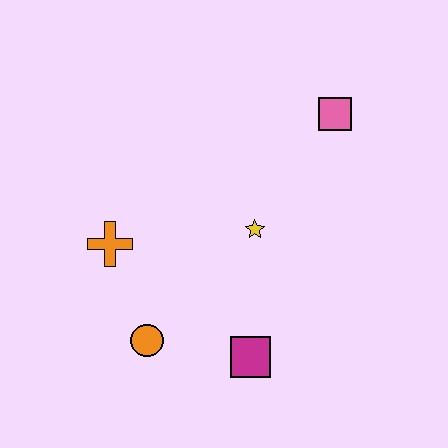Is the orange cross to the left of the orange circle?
Yes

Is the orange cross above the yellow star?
No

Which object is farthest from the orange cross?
The pink square is farthest from the orange cross.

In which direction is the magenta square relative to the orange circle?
The magenta square is to the right of the orange circle.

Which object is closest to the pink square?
The yellow star is closest to the pink square.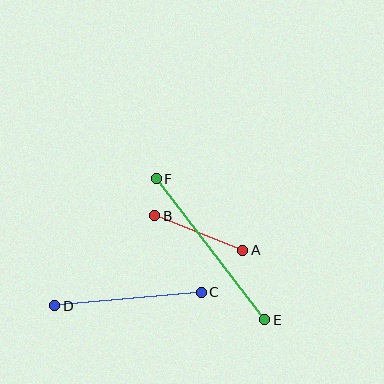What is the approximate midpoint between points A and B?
The midpoint is at approximately (199, 233) pixels.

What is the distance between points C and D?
The distance is approximately 148 pixels.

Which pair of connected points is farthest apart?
Points E and F are farthest apart.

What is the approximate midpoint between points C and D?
The midpoint is at approximately (128, 299) pixels.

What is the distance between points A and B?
The distance is approximately 94 pixels.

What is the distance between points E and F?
The distance is approximately 178 pixels.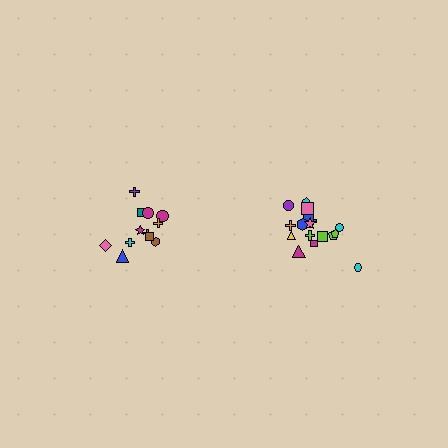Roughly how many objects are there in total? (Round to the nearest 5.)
Roughly 30 objects in total.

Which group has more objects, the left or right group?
The right group.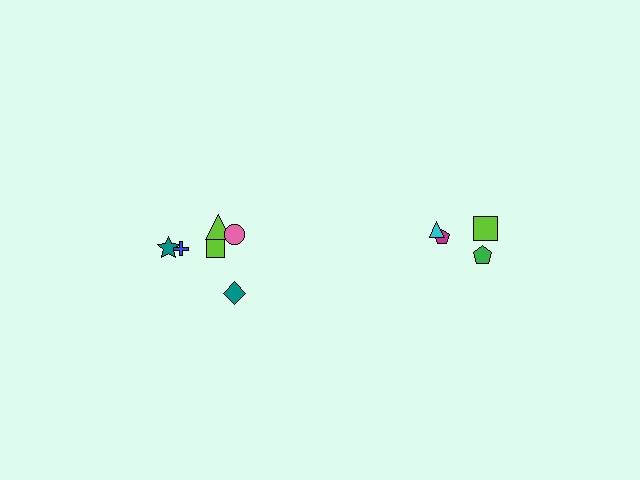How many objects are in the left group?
There are 6 objects.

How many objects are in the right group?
There are 4 objects.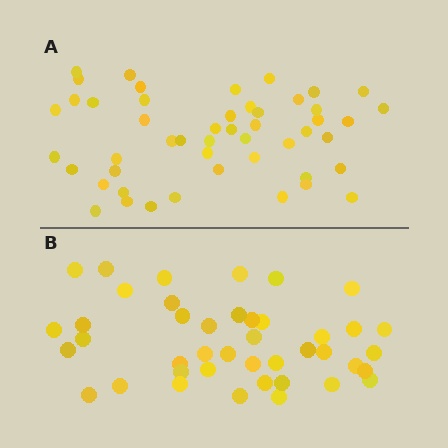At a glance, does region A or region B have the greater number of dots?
Region A (the top region) has more dots.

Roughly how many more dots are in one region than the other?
Region A has roughly 8 or so more dots than region B.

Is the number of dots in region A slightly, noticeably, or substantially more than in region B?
Region A has only slightly more — the two regions are fairly close. The ratio is roughly 1.2 to 1.